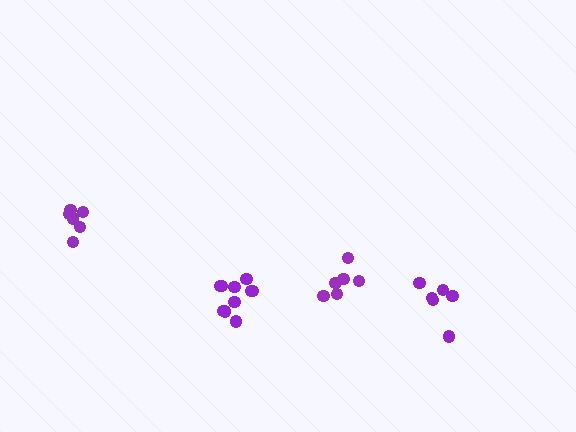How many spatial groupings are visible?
There are 4 spatial groupings.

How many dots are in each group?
Group 1: 6 dots, Group 2: 10 dots, Group 3: 6 dots, Group 4: 6 dots (28 total).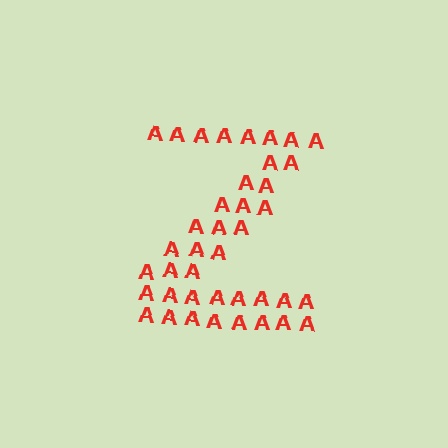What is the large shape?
The large shape is the letter Z.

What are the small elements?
The small elements are letter A's.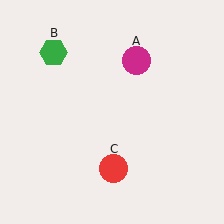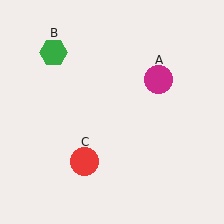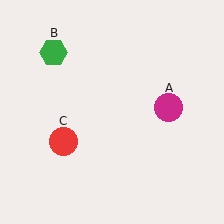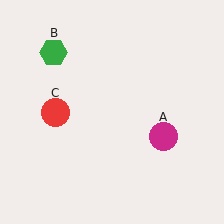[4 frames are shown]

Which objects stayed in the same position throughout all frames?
Green hexagon (object B) remained stationary.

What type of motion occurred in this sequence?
The magenta circle (object A), red circle (object C) rotated clockwise around the center of the scene.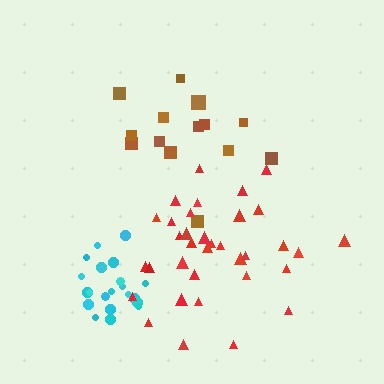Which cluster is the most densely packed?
Cyan.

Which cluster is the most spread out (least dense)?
Brown.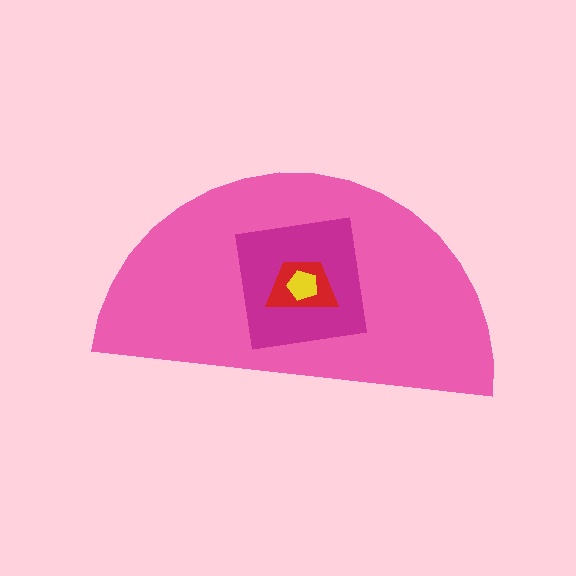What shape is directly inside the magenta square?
The red trapezoid.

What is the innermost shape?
The yellow pentagon.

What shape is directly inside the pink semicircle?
The magenta square.